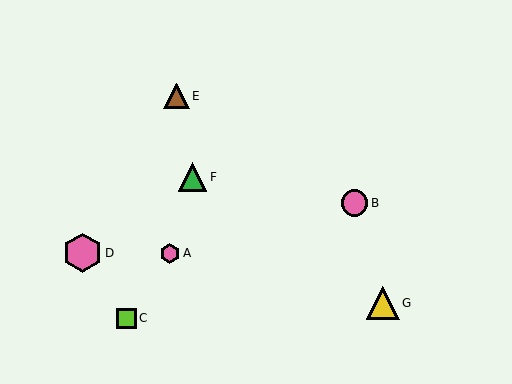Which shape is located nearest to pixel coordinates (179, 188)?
The green triangle (labeled F) at (192, 177) is nearest to that location.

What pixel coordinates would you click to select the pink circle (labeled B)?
Click at (355, 203) to select the pink circle B.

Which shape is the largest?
The pink hexagon (labeled D) is the largest.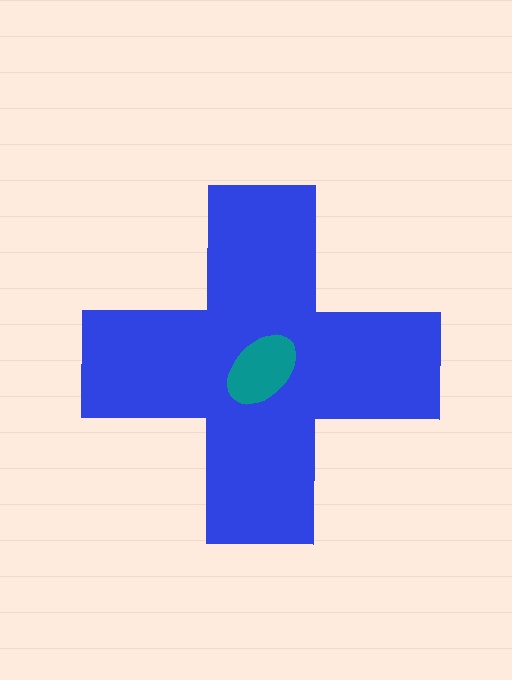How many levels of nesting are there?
2.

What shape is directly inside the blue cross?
The teal ellipse.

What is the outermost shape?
The blue cross.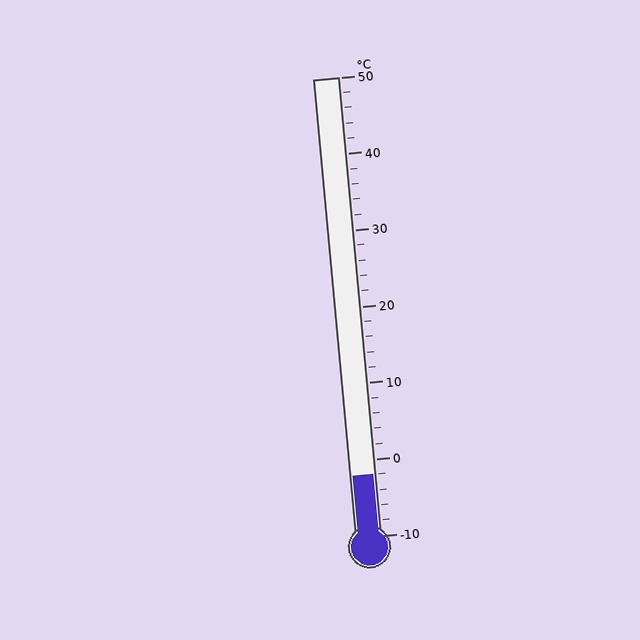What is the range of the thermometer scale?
The thermometer scale ranges from -10°C to 50°C.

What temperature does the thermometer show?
The thermometer shows approximately -2°C.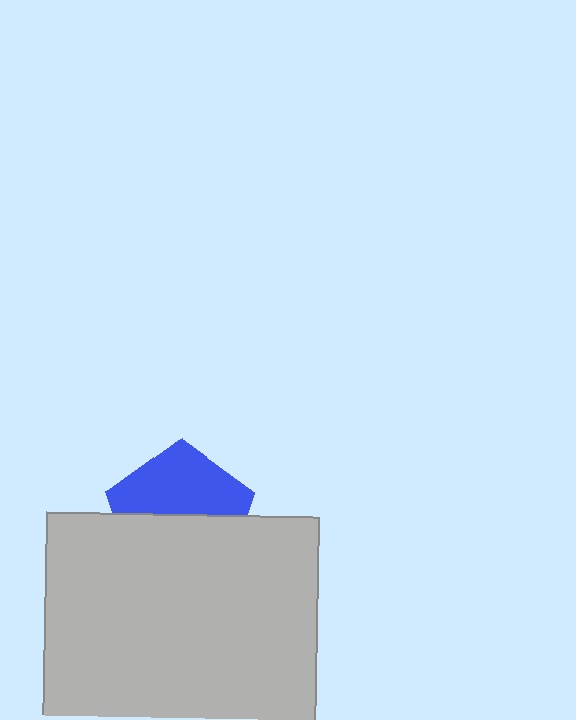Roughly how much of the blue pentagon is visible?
About half of it is visible (roughly 48%).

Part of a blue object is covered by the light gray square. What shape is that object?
It is a pentagon.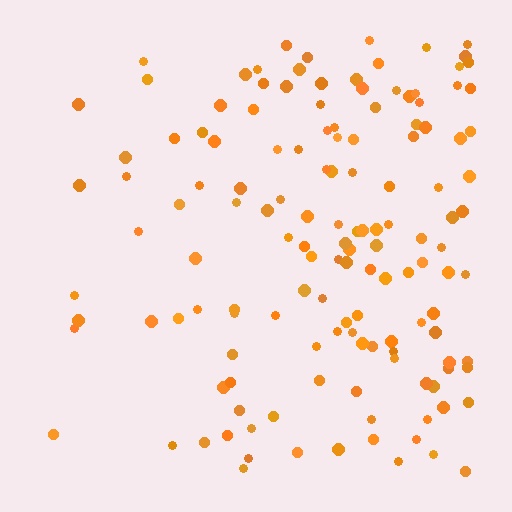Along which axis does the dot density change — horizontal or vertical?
Horizontal.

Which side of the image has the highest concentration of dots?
The right.